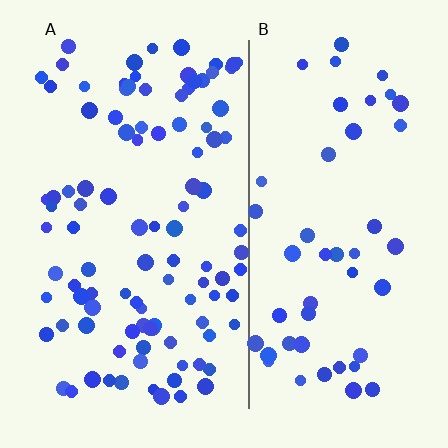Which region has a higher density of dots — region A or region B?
A (the left).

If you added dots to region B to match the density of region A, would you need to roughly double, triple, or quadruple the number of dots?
Approximately double.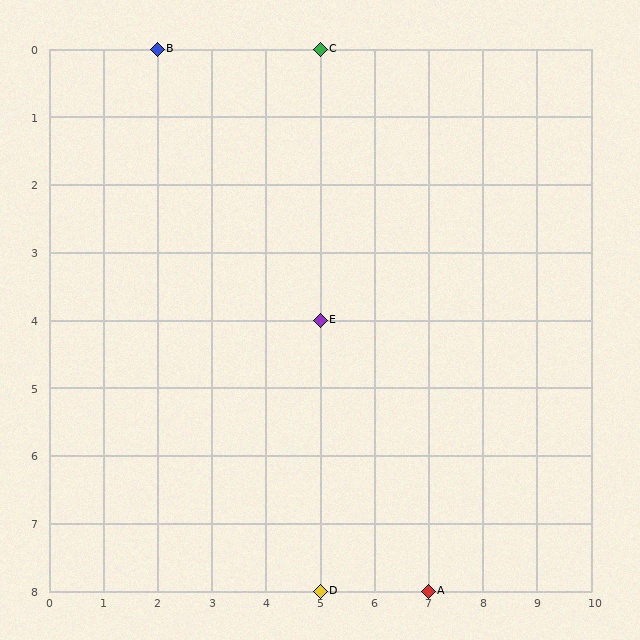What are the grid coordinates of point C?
Point C is at grid coordinates (5, 0).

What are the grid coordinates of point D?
Point D is at grid coordinates (5, 8).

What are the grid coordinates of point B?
Point B is at grid coordinates (2, 0).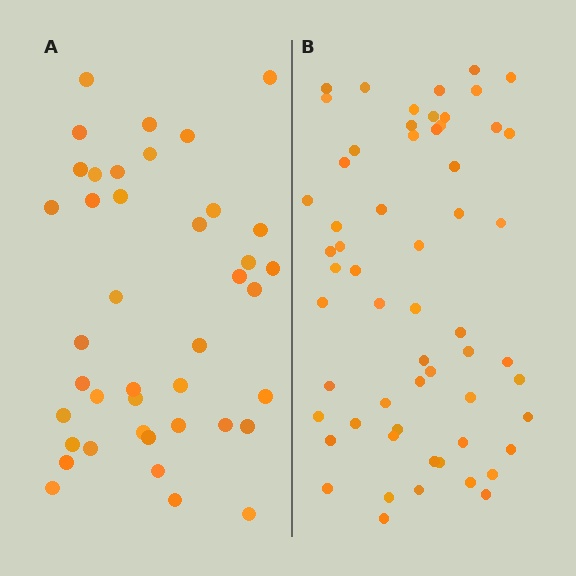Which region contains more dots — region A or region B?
Region B (the right region) has more dots.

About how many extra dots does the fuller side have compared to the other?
Region B has approximately 20 more dots than region A.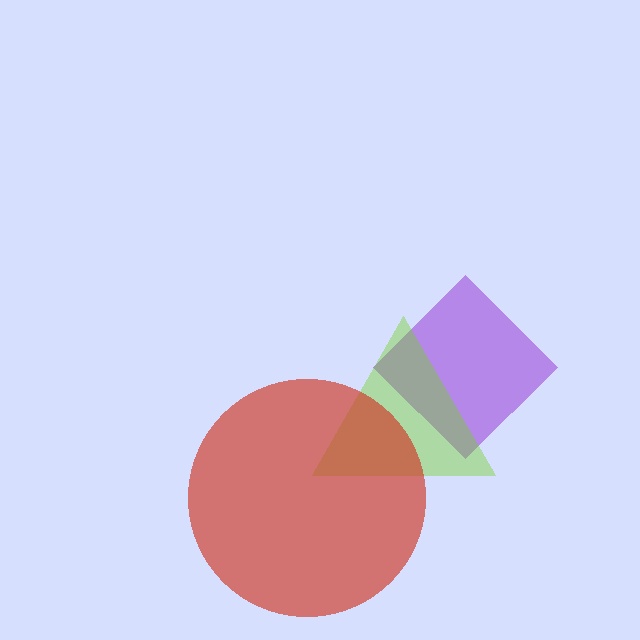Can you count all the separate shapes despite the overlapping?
Yes, there are 3 separate shapes.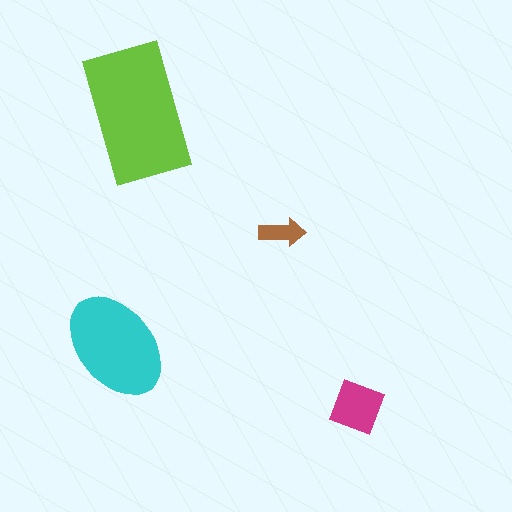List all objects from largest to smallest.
The lime rectangle, the cyan ellipse, the magenta diamond, the brown arrow.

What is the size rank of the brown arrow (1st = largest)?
4th.